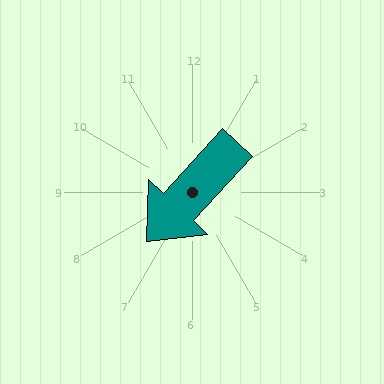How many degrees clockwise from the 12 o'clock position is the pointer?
Approximately 223 degrees.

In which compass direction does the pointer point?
Southwest.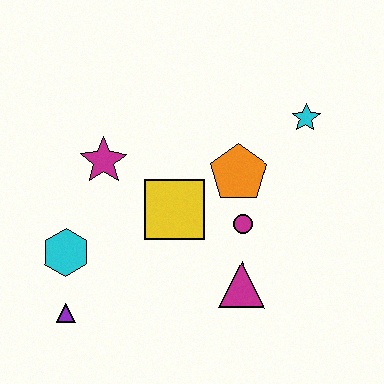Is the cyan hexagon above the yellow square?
No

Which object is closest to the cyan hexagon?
The purple triangle is closest to the cyan hexagon.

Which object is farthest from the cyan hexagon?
The cyan star is farthest from the cyan hexagon.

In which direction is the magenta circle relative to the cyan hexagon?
The magenta circle is to the right of the cyan hexagon.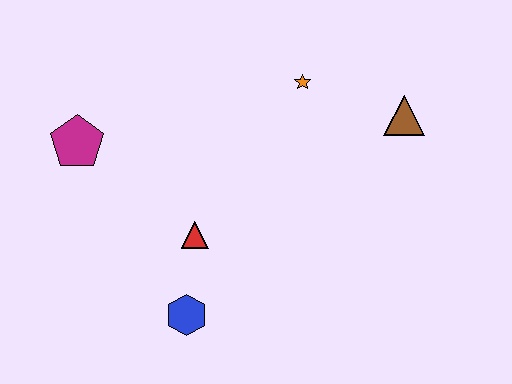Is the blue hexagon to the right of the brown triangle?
No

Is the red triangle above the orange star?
No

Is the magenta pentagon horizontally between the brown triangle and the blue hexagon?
No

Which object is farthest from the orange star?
The blue hexagon is farthest from the orange star.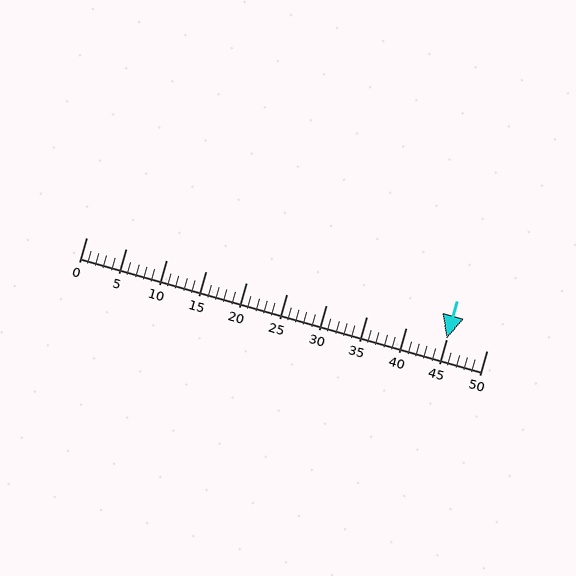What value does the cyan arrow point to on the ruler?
The cyan arrow points to approximately 45.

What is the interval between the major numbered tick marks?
The major tick marks are spaced 5 units apart.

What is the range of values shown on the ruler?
The ruler shows values from 0 to 50.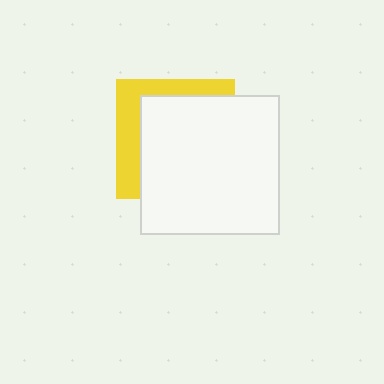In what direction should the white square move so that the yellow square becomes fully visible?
The white square should move toward the lower-right. That is the shortest direction to clear the overlap and leave the yellow square fully visible.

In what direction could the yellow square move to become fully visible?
The yellow square could move toward the upper-left. That would shift it out from behind the white square entirely.